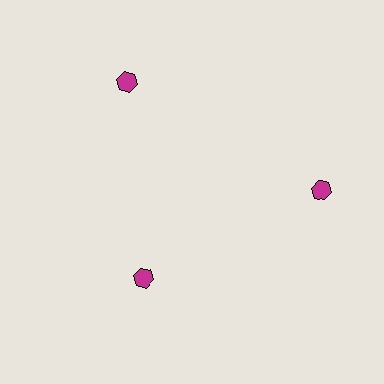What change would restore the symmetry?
The symmetry would be restored by moving it outward, back onto the ring so that all 3 hexagons sit at equal angles and equal distance from the center.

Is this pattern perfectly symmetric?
No. The 3 magenta hexagons are arranged in a ring, but one element near the 7 o'clock position is pulled inward toward the center, breaking the 3-fold rotational symmetry.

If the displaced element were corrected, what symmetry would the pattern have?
It would have 3-fold rotational symmetry — the pattern would map onto itself every 120 degrees.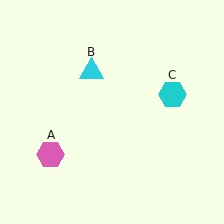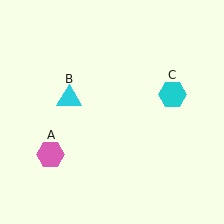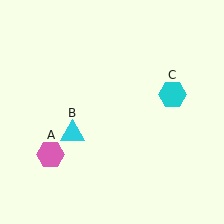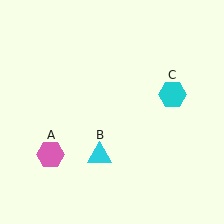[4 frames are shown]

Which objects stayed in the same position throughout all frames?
Pink hexagon (object A) and cyan hexagon (object C) remained stationary.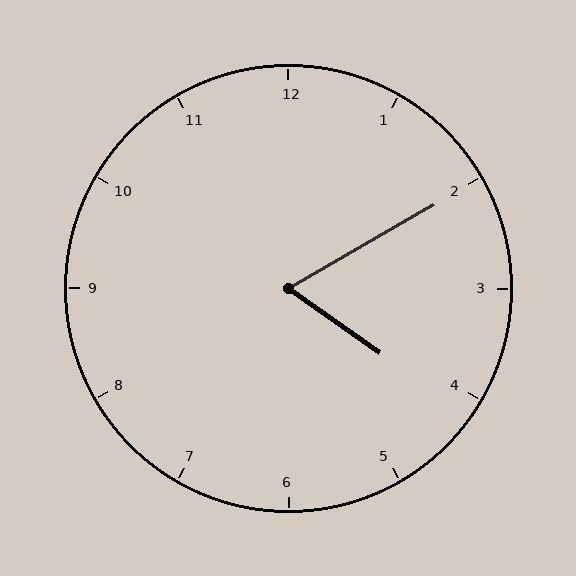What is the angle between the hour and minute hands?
Approximately 65 degrees.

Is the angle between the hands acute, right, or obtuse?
It is acute.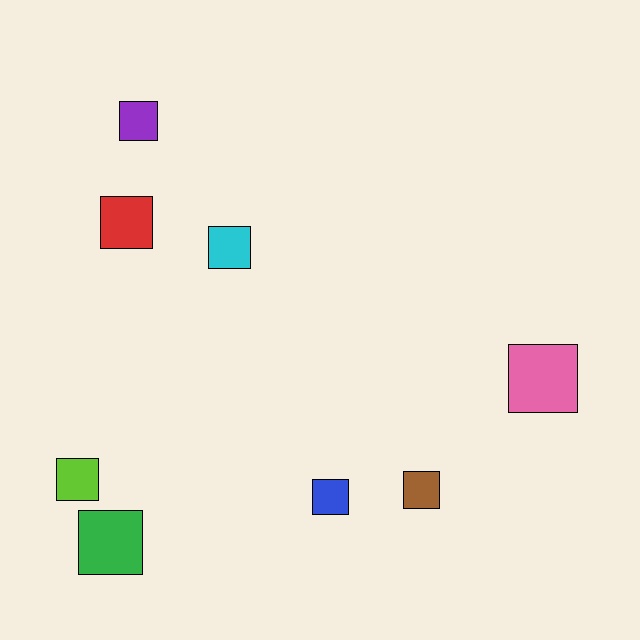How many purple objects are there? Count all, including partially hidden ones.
There is 1 purple object.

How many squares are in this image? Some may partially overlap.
There are 8 squares.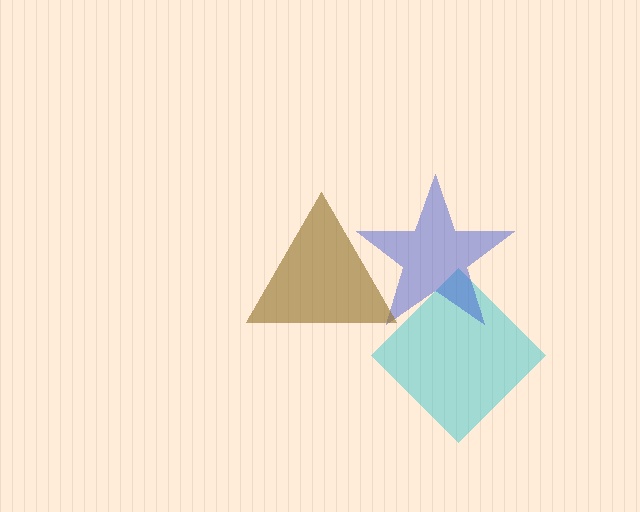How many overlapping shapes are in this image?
There are 3 overlapping shapes in the image.